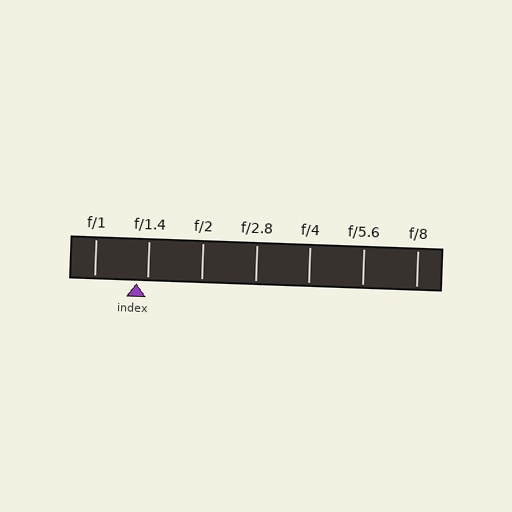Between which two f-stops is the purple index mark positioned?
The index mark is between f/1 and f/1.4.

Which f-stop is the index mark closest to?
The index mark is closest to f/1.4.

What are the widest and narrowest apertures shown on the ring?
The widest aperture shown is f/1 and the narrowest is f/8.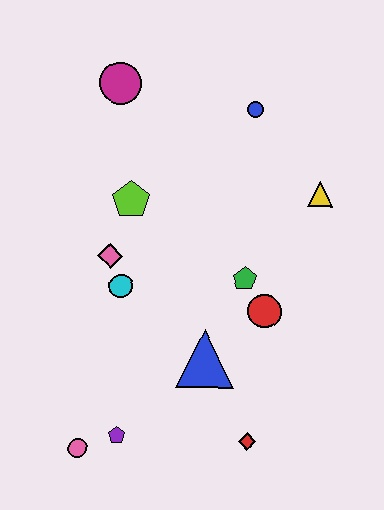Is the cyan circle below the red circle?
No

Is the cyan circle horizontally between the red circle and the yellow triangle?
No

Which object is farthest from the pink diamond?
The red diamond is farthest from the pink diamond.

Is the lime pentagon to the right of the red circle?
No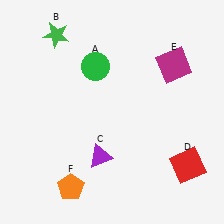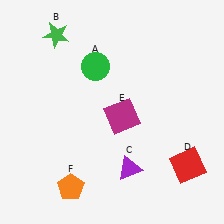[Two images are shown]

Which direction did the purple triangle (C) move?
The purple triangle (C) moved right.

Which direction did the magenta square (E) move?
The magenta square (E) moved down.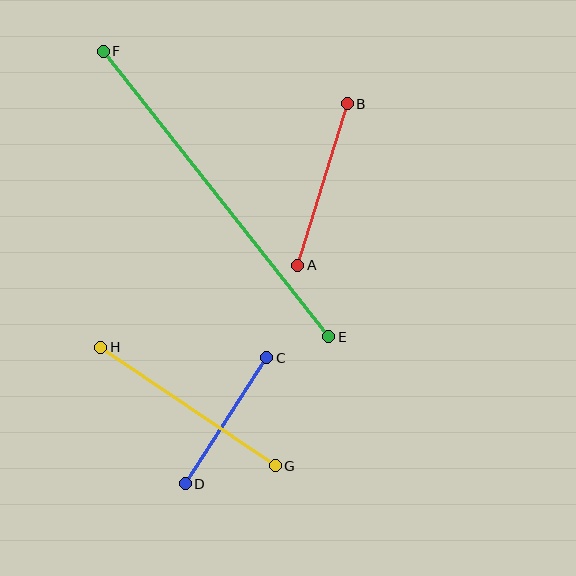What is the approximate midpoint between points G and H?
The midpoint is at approximately (188, 406) pixels.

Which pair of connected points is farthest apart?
Points E and F are farthest apart.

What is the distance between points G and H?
The distance is approximately 211 pixels.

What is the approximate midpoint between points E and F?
The midpoint is at approximately (216, 194) pixels.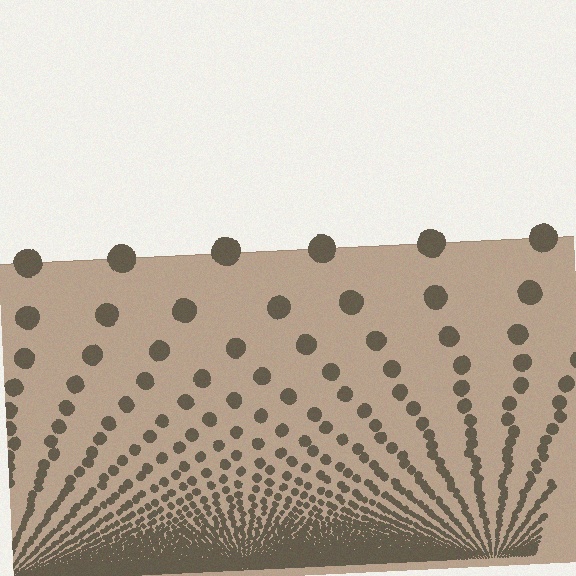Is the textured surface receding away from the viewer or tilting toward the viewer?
The surface appears to tilt toward the viewer. Texture elements get larger and sparser toward the top.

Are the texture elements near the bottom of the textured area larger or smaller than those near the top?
Smaller. The gradient is inverted — elements near the bottom are smaller and denser.